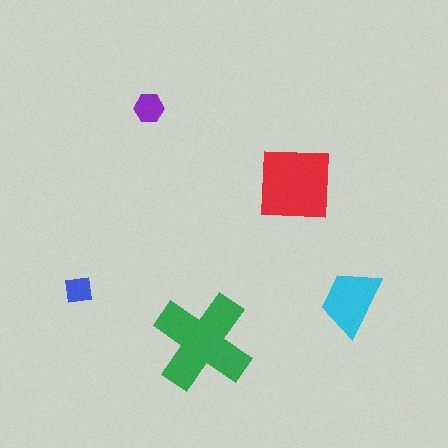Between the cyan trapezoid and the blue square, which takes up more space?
The cyan trapezoid.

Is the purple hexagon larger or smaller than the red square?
Smaller.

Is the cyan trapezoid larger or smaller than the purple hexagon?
Larger.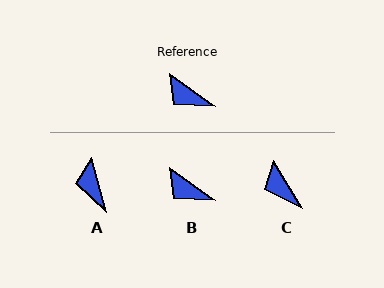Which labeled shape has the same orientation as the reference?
B.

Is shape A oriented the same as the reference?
No, it is off by about 40 degrees.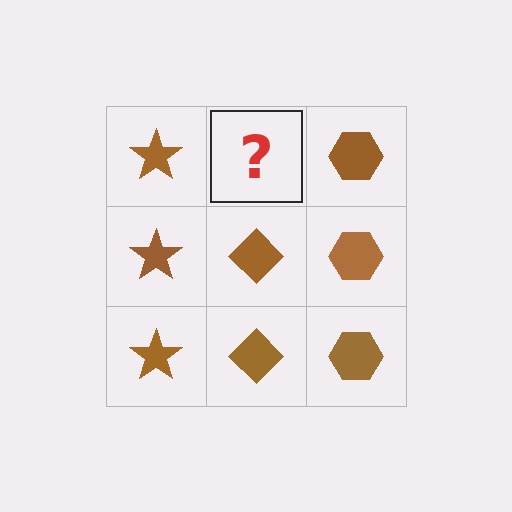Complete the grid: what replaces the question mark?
The question mark should be replaced with a brown diamond.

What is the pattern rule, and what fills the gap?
The rule is that each column has a consistent shape. The gap should be filled with a brown diamond.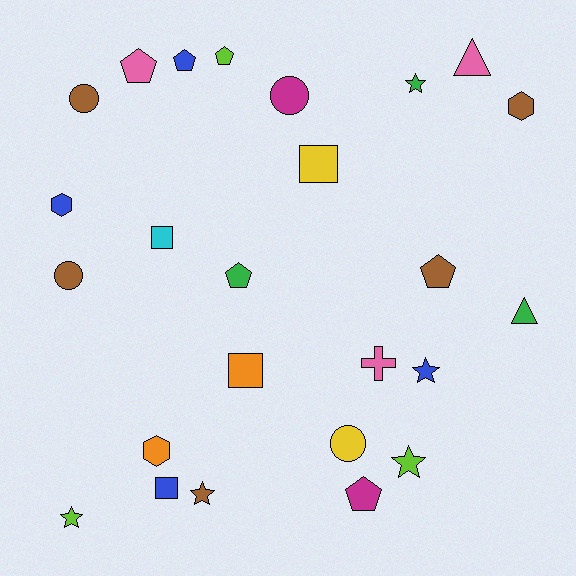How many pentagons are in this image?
There are 6 pentagons.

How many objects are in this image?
There are 25 objects.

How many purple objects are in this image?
There are no purple objects.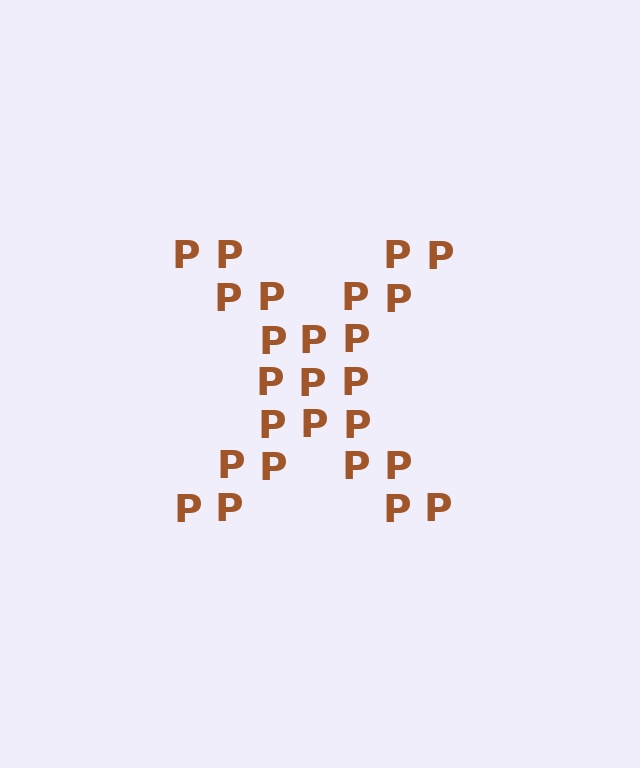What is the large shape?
The large shape is the letter X.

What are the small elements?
The small elements are letter P's.